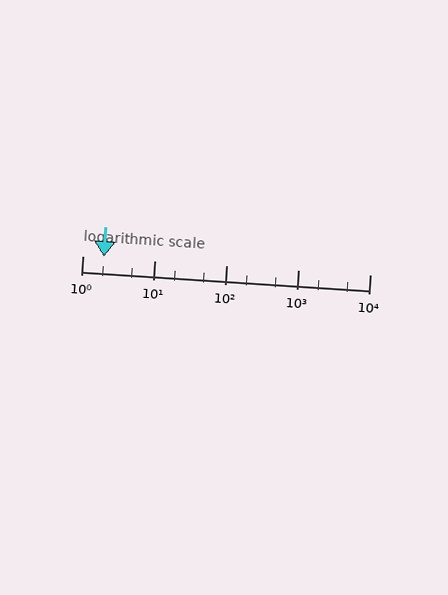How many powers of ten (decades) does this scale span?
The scale spans 4 decades, from 1 to 10000.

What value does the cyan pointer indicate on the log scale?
The pointer indicates approximately 2.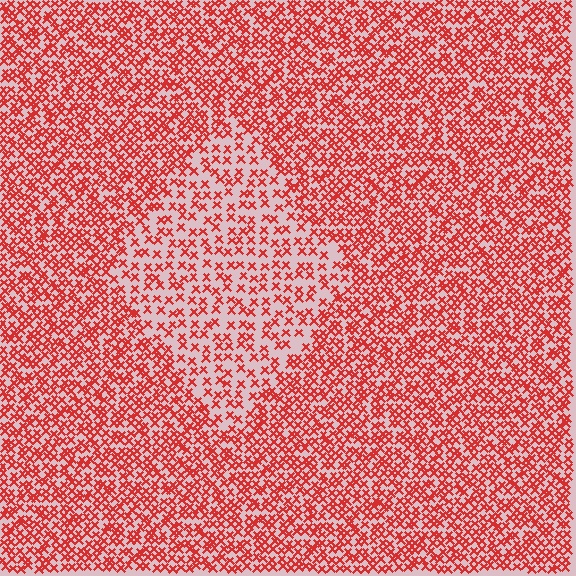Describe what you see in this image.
The image contains small red elements arranged at two different densities. A diamond-shaped region is visible where the elements are less densely packed than the surrounding area.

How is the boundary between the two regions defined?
The boundary is defined by a change in element density (approximately 2.0x ratio). All elements are the same color, size, and shape.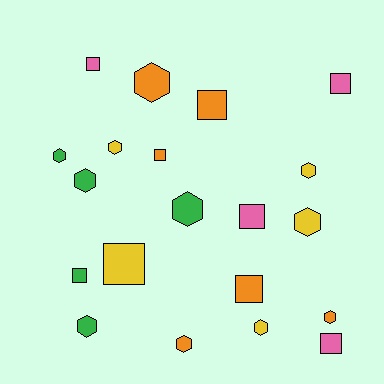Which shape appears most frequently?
Hexagon, with 11 objects.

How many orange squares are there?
There are 3 orange squares.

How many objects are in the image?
There are 20 objects.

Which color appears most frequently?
Orange, with 6 objects.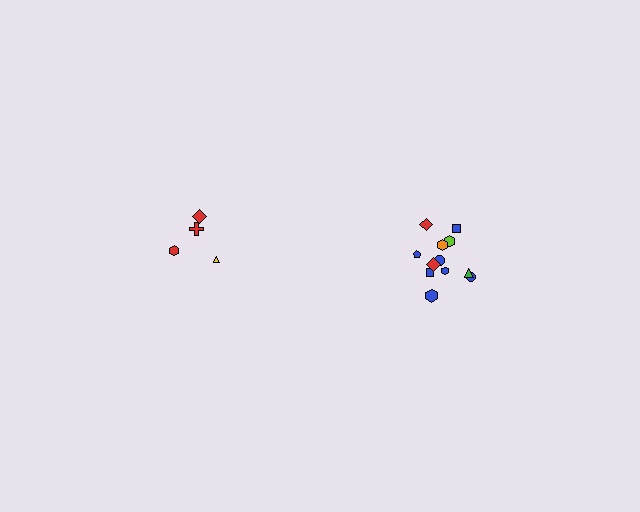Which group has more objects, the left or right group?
The right group.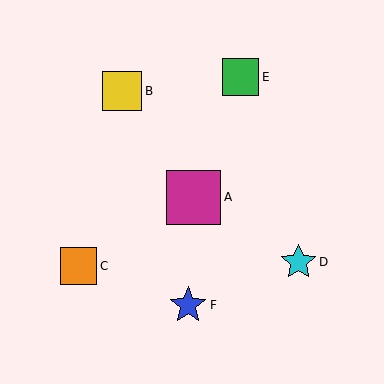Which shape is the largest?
The magenta square (labeled A) is the largest.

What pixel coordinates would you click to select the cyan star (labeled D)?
Click at (298, 262) to select the cyan star D.